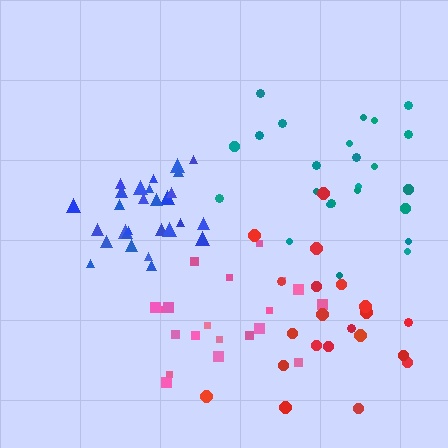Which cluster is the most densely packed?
Blue.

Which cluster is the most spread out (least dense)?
Teal.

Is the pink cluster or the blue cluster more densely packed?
Blue.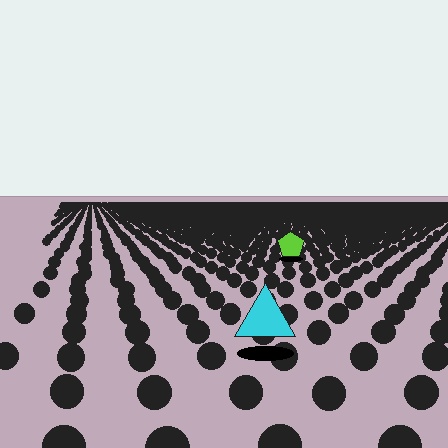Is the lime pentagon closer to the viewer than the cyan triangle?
No. The cyan triangle is closer — you can tell from the texture gradient: the ground texture is coarser near it.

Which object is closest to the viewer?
The cyan triangle is closest. The texture marks near it are larger and more spread out.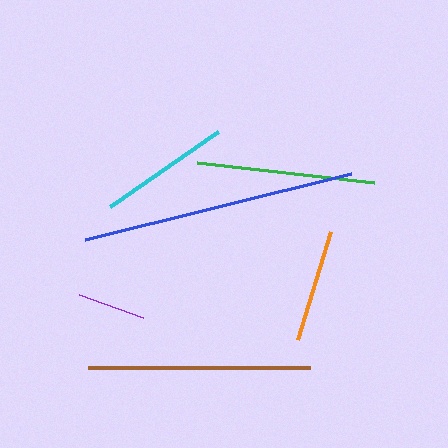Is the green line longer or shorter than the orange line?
The green line is longer than the orange line.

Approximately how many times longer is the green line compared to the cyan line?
The green line is approximately 1.4 times the length of the cyan line.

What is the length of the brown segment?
The brown segment is approximately 222 pixels long.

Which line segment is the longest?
The blue line is the longest at approximately 274 pixels.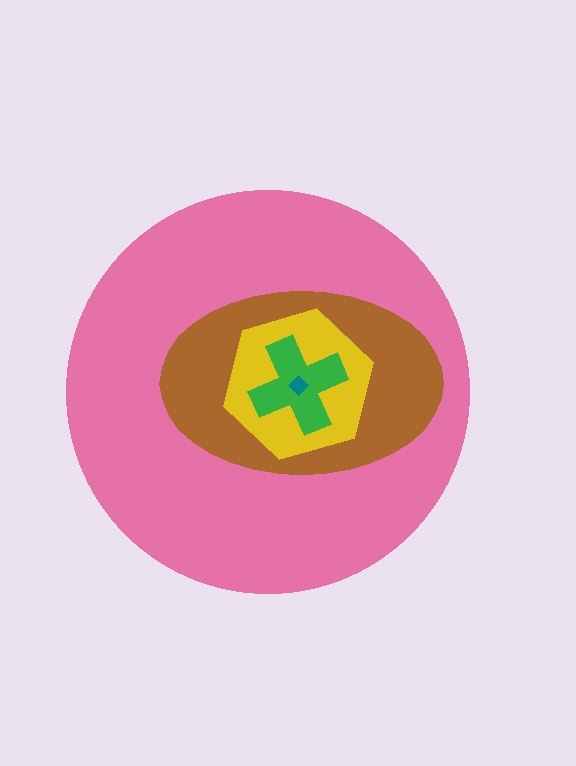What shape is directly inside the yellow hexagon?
The green cross.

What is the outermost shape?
The pink circle.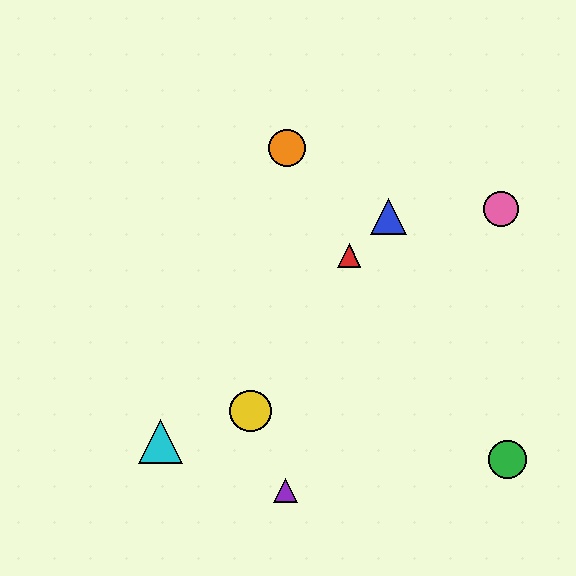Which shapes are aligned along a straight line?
The red triangle, the blue triangle, the cyan triangle are aligned along a straight line.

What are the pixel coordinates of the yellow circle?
The yellow circle is at (250, 411).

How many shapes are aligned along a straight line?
3 shapes (the red triangle, the blue triangle, the cyan triangle) are aligned along a straight line.